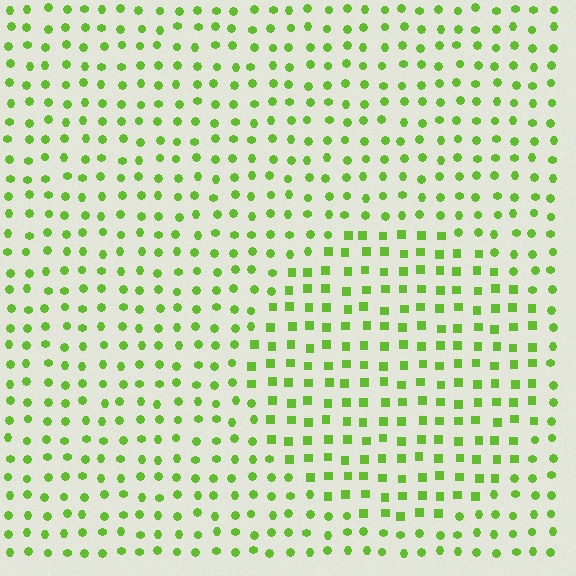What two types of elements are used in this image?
The image uses squares inside the circle region and circles outside it.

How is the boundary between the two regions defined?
The boundary is defined by a change in element shape: squares inside vs. circles outside. All elements share the same color and spacing.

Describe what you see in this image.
The image is filled with small lime elements arranged in a uniform grid. A circle-shaped region contains squares, while the surrounding area contains circles. The boundary is defined purely by the change in element shape.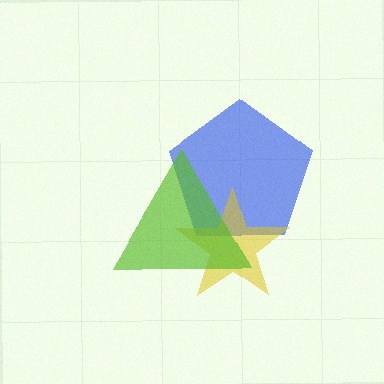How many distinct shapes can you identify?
There are 3 distinct shapes: a blue pentagon, a yellow star, a lime triangle.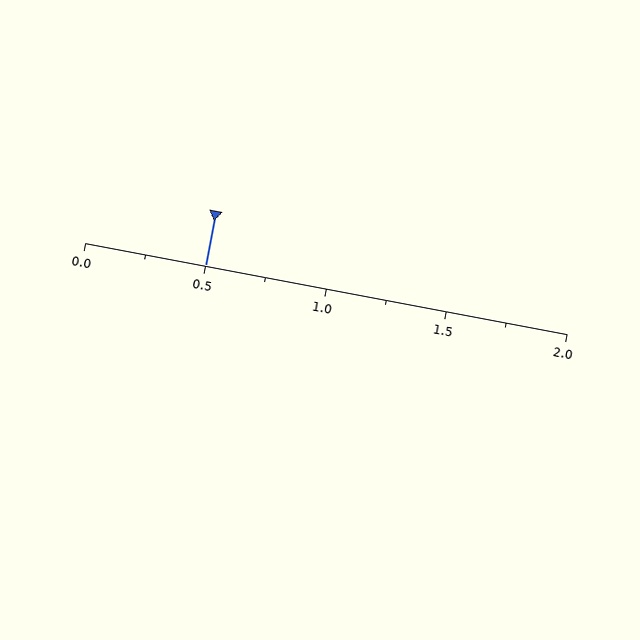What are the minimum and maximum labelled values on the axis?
The axis runs from 0.0 to 2.0.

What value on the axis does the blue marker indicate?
The marker indicates approximately 0.5.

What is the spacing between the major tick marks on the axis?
The major ticks are spaced 0.5 apart.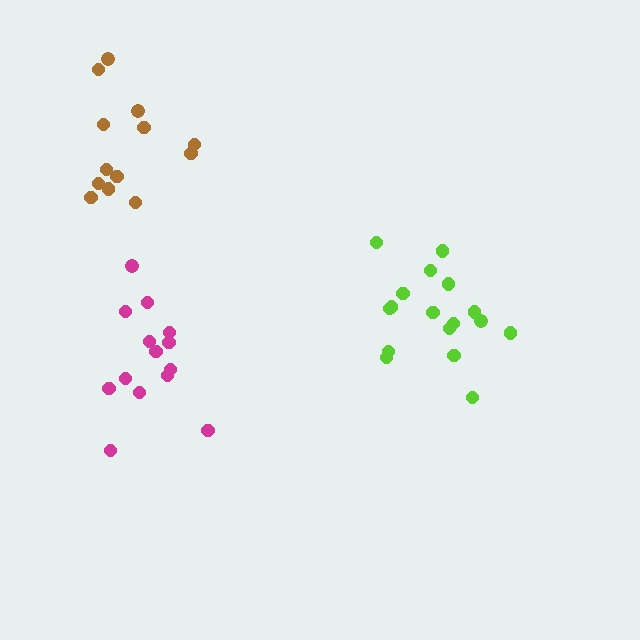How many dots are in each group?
Group 1: 13 dots, Group 2: 17 dots, Group 3: 14 dots (44 total).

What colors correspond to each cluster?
The clusters are colored: brown, lime, magenta.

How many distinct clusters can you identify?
There are 3 distinct clusters.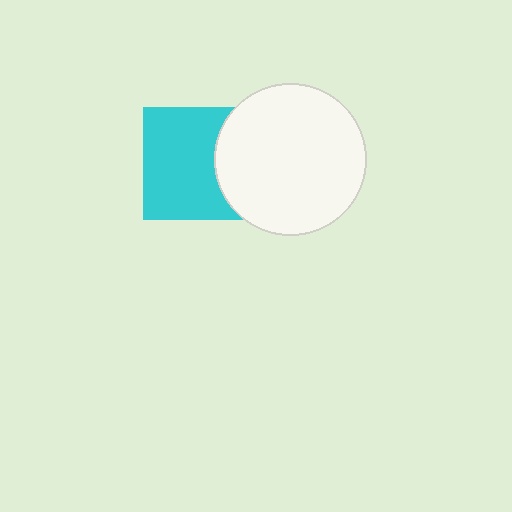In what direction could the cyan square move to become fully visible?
The cyan square could move left. That would shift it out from behind the white circle entirely.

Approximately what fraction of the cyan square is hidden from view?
Roughly 30% of the cyan square is hidden behind the white circle.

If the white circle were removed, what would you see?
You would see the complete cyan square.